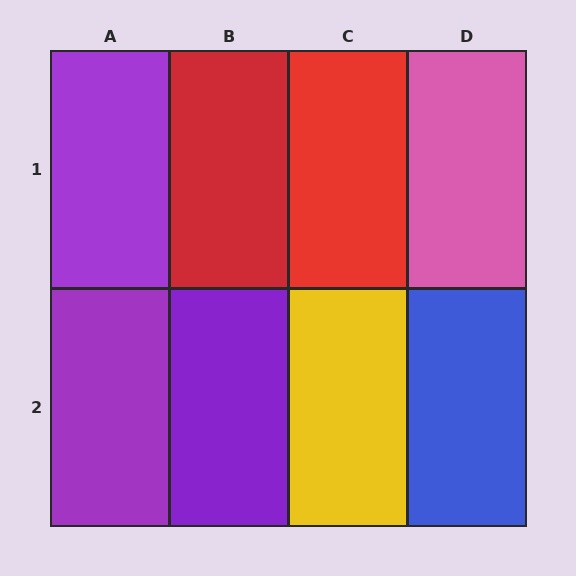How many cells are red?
2 cells are red.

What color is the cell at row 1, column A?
Purple.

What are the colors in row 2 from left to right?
Purple, purple, yellow, blue.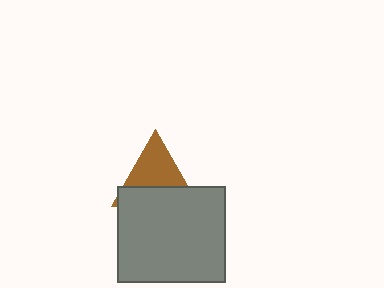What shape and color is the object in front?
The object in front is a gray rectangle.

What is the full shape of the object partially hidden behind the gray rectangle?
The partially hidden object is a brown triangle.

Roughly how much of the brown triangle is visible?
About half of it is visible (roughly 53%).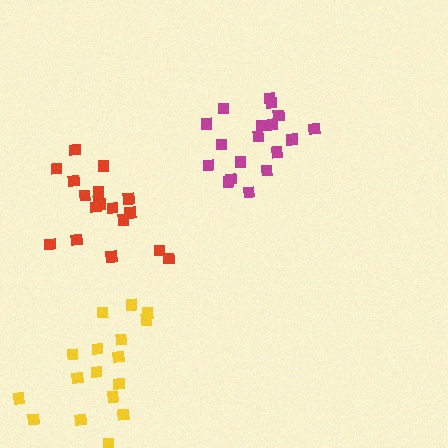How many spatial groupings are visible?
There are 3 spatial groupings.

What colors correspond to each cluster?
The clusters are colored: magenta, yellow, red.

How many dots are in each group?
Group 1: 18 dots, Group 2: 17 dots, Group 3: 18 dots (53 total).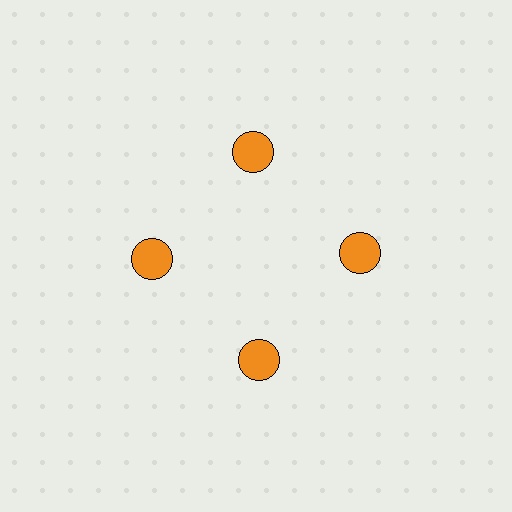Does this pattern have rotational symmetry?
Yes, this pattern has 4-fold rotational symmetry. It looks the same after rotating 90 degrees around the center.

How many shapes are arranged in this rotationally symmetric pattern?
There are 4 shapes, arranged in 4 groups of 1.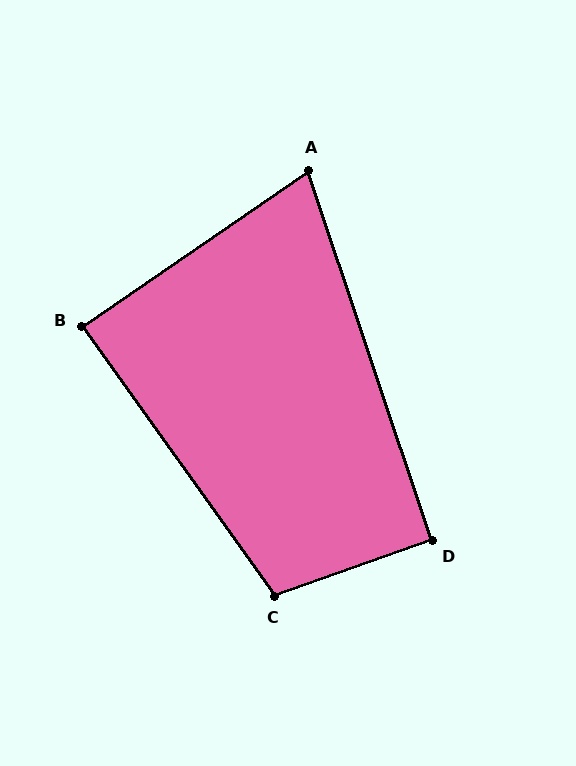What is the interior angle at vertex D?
Approximately 91 degrees (approximately right).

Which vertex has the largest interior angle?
C, at approximately 106 degrees.